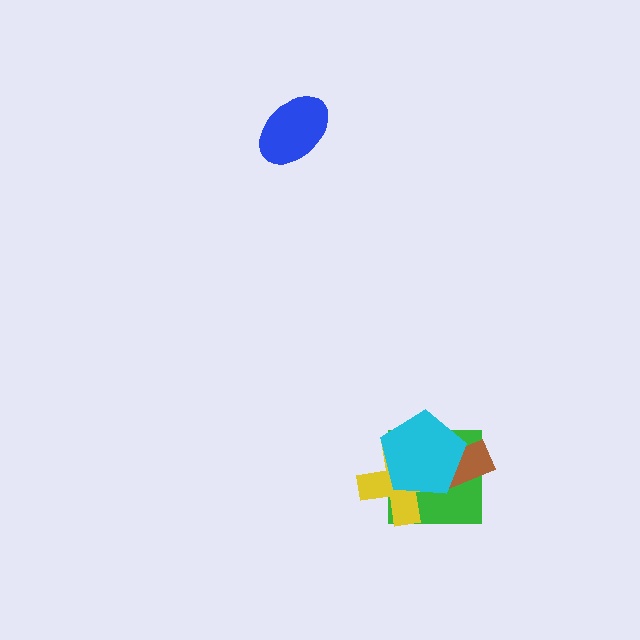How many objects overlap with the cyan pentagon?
3 objects overlap with the cyan pentagon.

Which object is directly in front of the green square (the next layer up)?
The brown rectangle is directly in front of the green square.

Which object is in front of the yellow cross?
The cyan pentagon is in front of the yellow cross.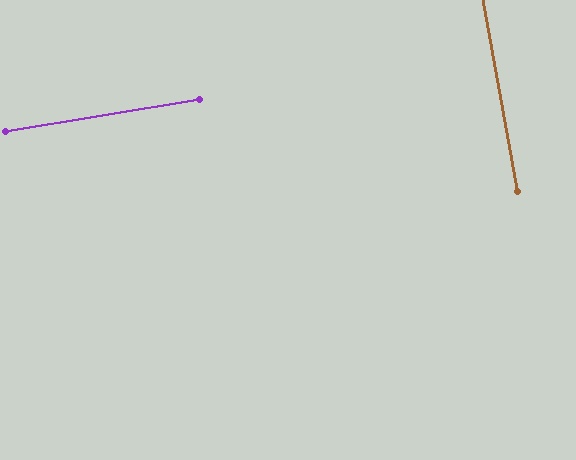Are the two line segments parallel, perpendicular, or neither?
Perpendicular — they meet at approximately 89°.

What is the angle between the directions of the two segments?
Approximately 89 degrees.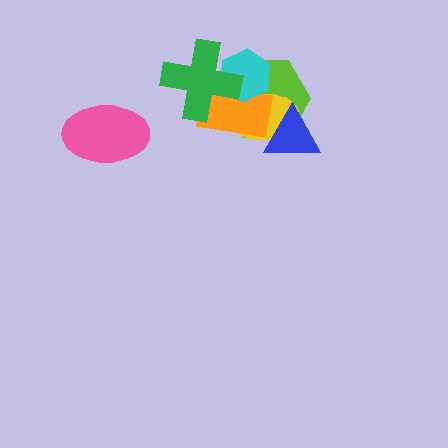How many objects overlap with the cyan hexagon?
4 objects overlap with the cyan hexagon.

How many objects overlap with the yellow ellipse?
4 objects overlap with the yellow ellipse.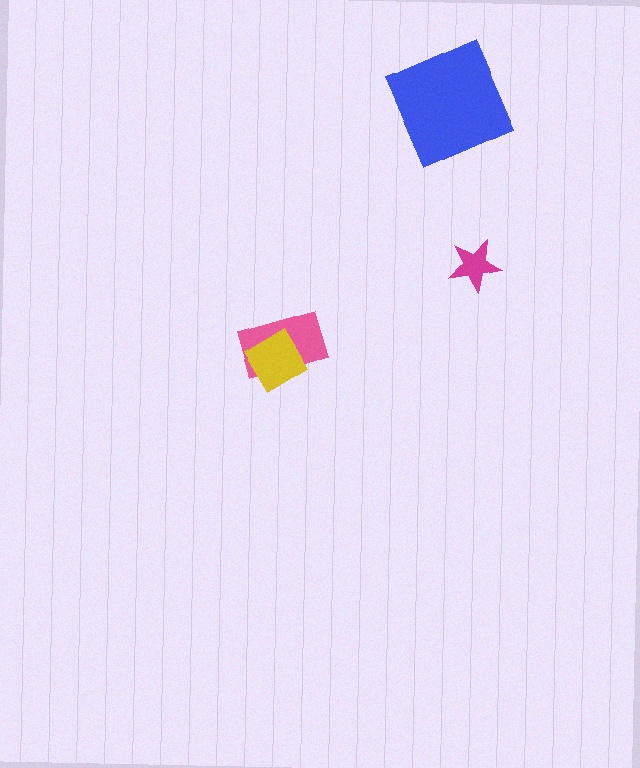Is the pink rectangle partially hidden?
Yes, it is partially covered by another shape.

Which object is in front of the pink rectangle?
The yellow diamond is in front of the pink rectangle.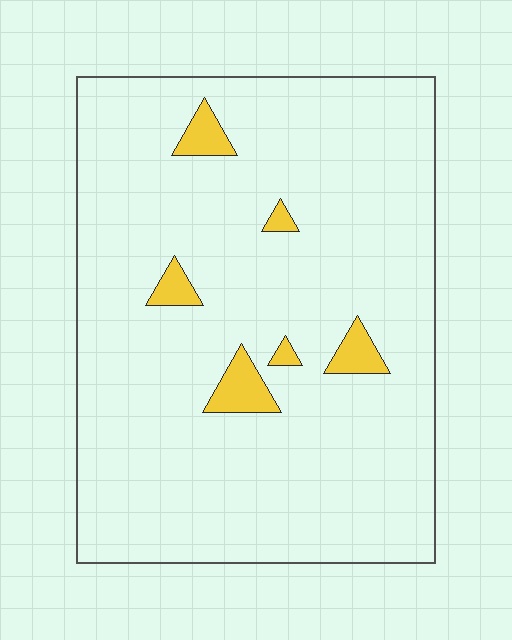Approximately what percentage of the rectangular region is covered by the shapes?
Approximately 5%.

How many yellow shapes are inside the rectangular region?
6.